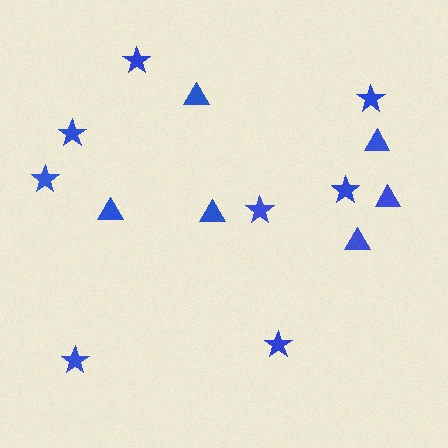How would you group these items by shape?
There are 2 groups: one group of triangles (6) and one group of stars (8).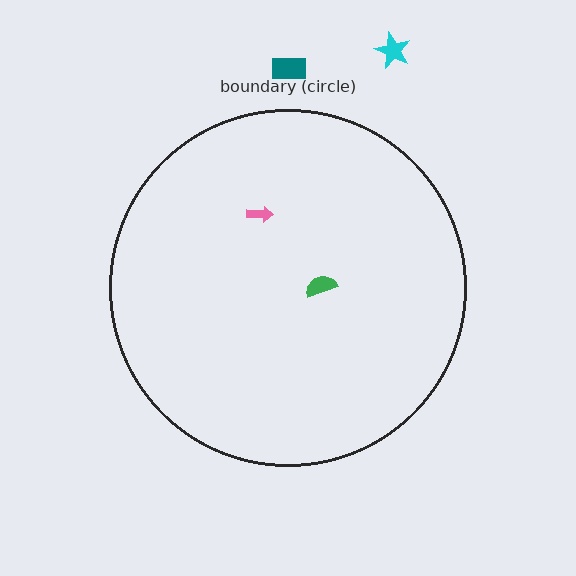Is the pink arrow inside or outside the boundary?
Inside.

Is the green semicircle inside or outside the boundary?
Inside.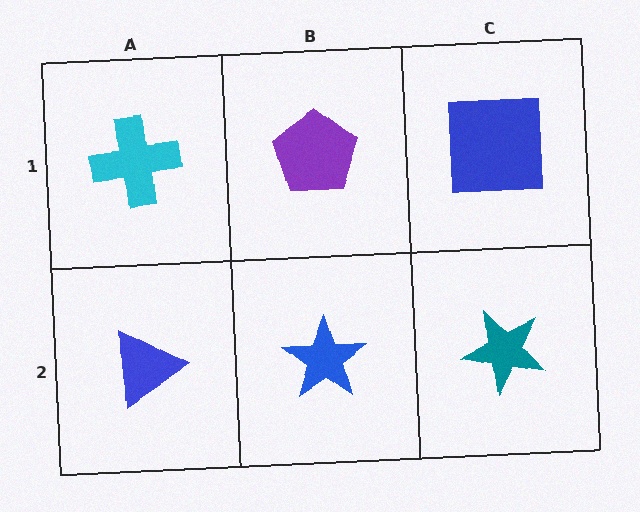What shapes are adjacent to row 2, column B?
A purple pentagon (row 1, column B), a blue triangle (row 2, column A), a teal star (row 2, column C).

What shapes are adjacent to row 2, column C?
A blue square (row 1, column C), a blue star (row 2, column B).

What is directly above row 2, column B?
A purple pentagon.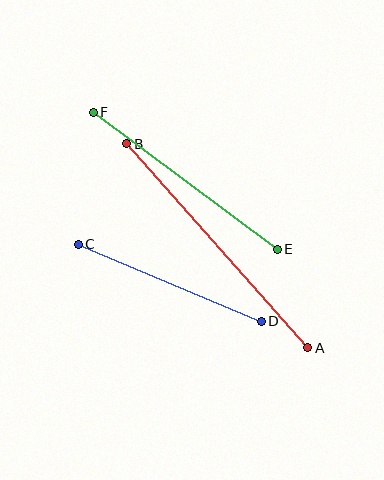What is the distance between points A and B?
The distance is approximately 273 pixels.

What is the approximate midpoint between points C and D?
The midpoint is at approximately (170, 283) pixels.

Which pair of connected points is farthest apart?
Points A and B are farthest apart.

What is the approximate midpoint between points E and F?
The midpoint is at approximately (185, 181) pixels.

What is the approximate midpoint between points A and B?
The midpoint is at approximately (217, 246) pixels.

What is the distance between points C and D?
The distance is approximately 199 pixels.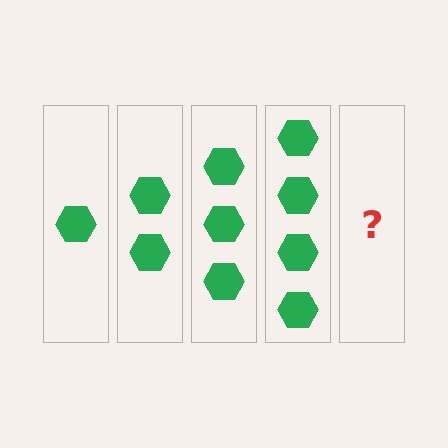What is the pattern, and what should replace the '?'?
The pattern is that each step adds one more hexagon. The '?' should be 5 hexagons.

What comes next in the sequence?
The next element should be 5 hexagons.